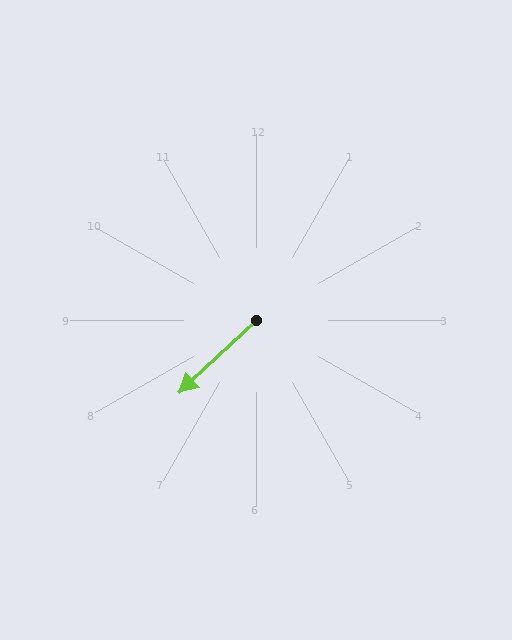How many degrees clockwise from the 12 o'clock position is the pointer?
Approximately 227 degrees.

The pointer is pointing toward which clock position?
Roughly 8 o'clock.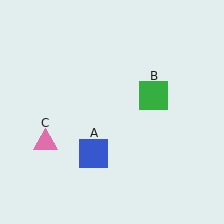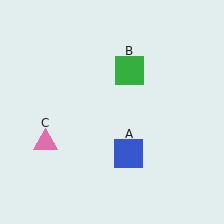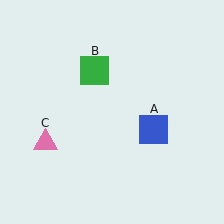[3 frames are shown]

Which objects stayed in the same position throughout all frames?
Pink triangle (object C) remained stationary.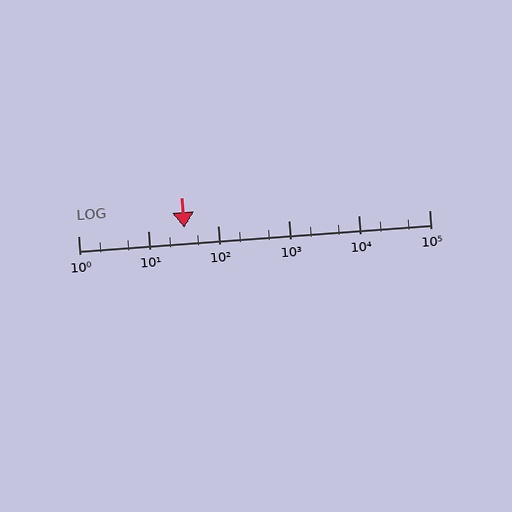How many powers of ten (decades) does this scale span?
The scale spans 5 decades, from 1 to 100000.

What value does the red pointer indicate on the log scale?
The pointer indicates approximately 33.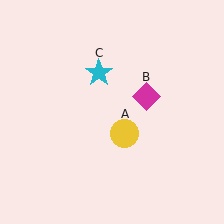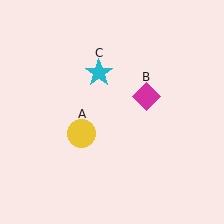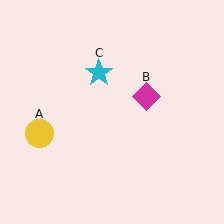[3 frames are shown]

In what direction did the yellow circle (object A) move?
The yellow circle (object A) moved left.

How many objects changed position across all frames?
1 object changed position: yellow circle (object A).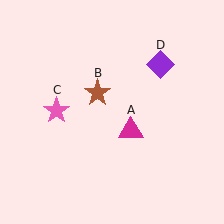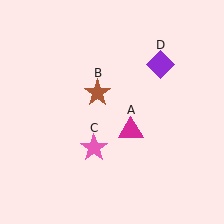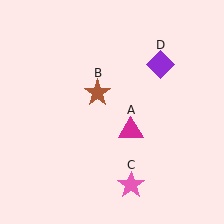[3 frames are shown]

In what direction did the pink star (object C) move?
The pink star (object C) moved down and to the right.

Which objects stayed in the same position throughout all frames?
Magenta triangle (object A) and brown star (object B) and purple diamond (object D) remained stationary.